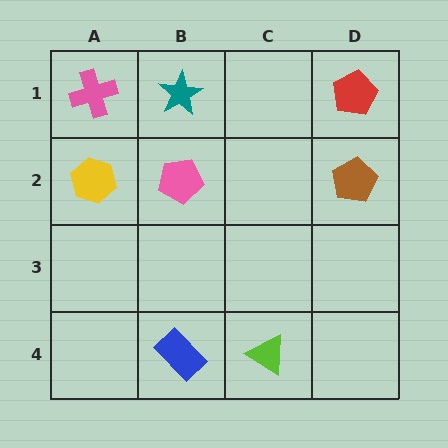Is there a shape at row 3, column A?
No, that cell is empty.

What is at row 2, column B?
A pink pentagon.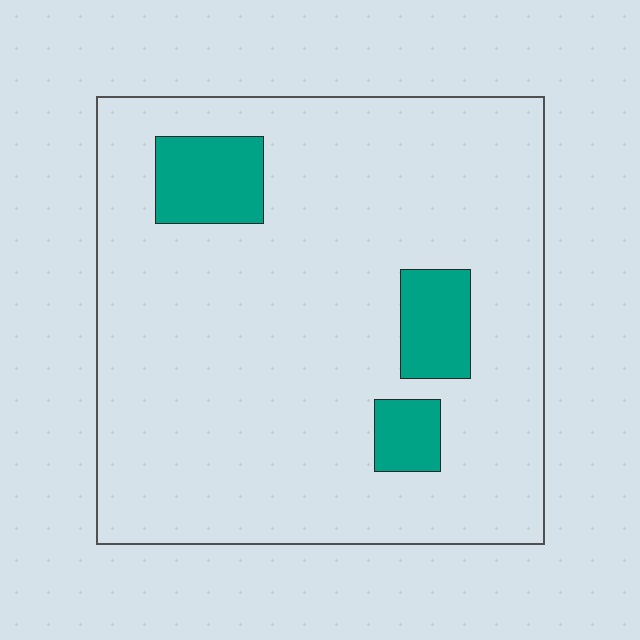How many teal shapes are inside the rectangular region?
3.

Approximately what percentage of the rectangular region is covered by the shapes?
Approximately 10%.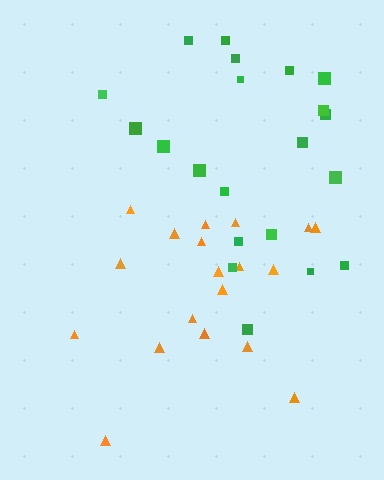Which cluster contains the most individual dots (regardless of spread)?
Green (22).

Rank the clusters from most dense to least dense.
green, orange.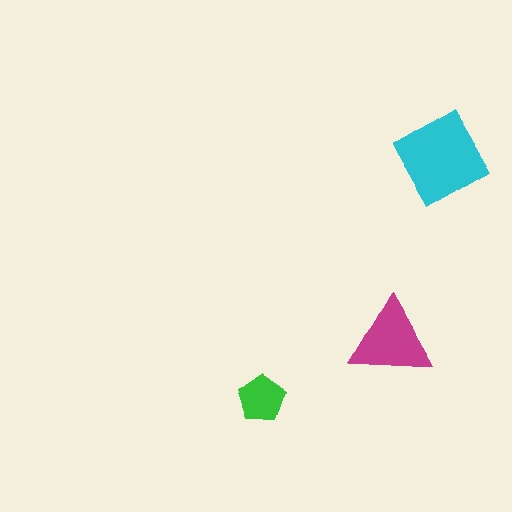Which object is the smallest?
The green pentagon.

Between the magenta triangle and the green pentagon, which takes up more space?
The magenta triangle.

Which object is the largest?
The cyan diamond.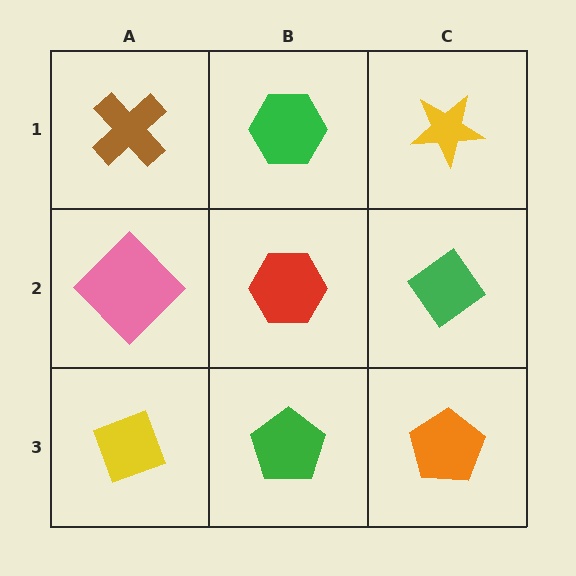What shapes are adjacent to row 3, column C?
A green diamond (row 2, column C), a green pentagon (row 3, column B).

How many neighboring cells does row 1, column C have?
2.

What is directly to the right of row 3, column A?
A green pentagon.